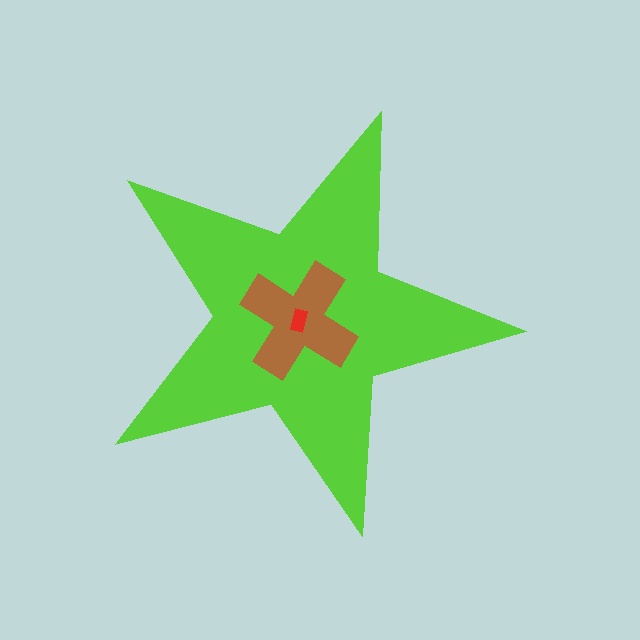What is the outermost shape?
The lime star.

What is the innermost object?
The red rectangle.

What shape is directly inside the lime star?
The brown cross.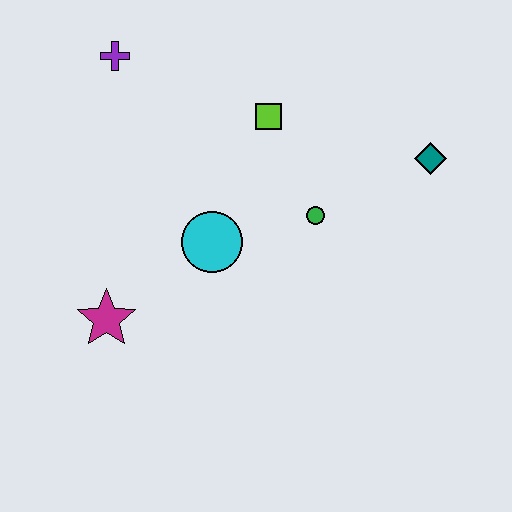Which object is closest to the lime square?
The green circle is closest to the lime square.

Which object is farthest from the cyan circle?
The teal diamond is farthest from the cyan circle.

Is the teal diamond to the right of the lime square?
Yes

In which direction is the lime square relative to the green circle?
The lime square is above the green circle.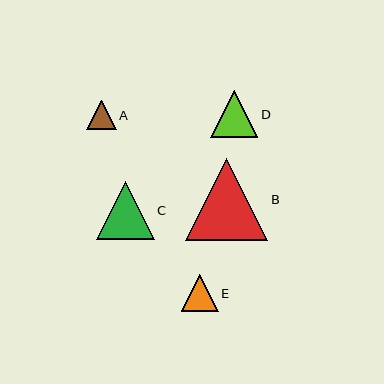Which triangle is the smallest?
Triangle A is the smallest with a size of approximately 30 pixels.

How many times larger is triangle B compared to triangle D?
Triangle B is approximately 1.7 times the size of triangle D.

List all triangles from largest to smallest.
From largest to smallest: B, C, D, E, A.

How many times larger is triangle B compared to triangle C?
Triangle B is approximately 1.4 times the size of triangle C.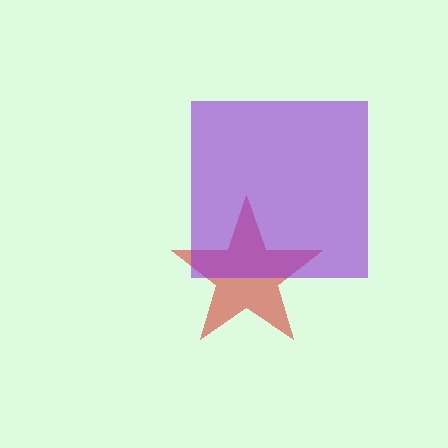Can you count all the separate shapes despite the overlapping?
Yes, there are 2 separate shapes.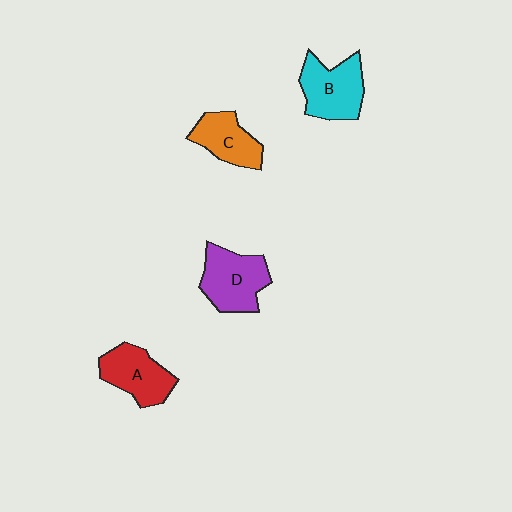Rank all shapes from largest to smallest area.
From largest to smallest: D (purple), B (cyan), A (red), C (orange).